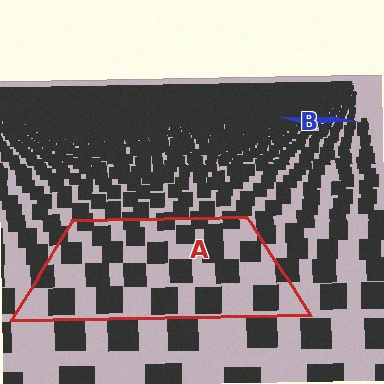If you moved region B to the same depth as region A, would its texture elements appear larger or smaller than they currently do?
They would appear larger. At a closer depth, the same texture elements are projected at a bigger on-screen size.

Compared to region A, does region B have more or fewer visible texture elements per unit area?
Region B has more texture elements per unit area — they are packed more densely because it is farther away.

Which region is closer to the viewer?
Region A is closer. The texture elements there are larger and more spread out.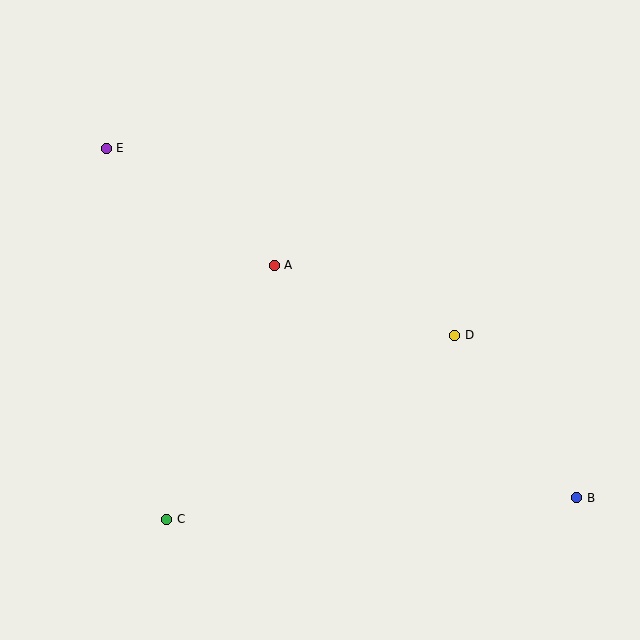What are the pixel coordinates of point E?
Point E is at (106, 148).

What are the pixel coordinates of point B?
Point B is at (577, 498).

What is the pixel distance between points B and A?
The distance between B and A is 382 pixels.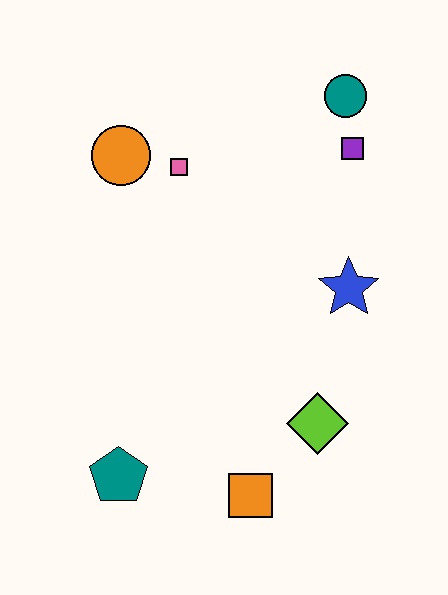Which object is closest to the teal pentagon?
The orange square is closest to the teal pentagon.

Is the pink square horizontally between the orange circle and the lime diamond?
Yes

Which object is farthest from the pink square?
The orange square is farthest from the pink square.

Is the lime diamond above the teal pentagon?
Yes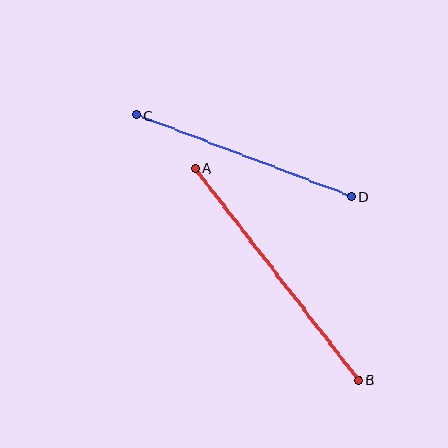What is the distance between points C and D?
The distance is approximately 230 pixels.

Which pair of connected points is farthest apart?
Points A and B are farthest apart.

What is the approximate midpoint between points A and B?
The midpoint is at approximately (277, 274) pixels.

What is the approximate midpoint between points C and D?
The midpoint is at approximately (244, 156) pixels.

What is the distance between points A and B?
The distance is approximately 268 pixels.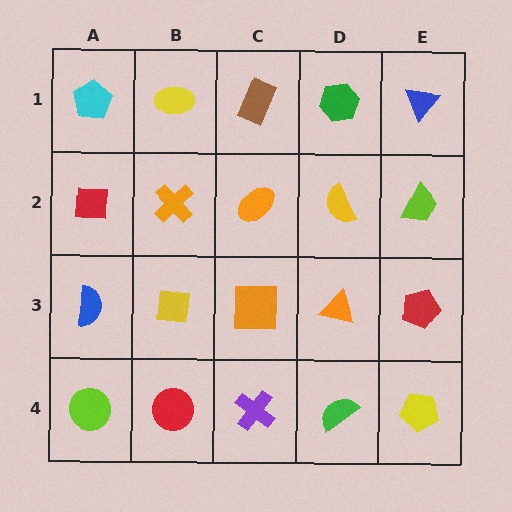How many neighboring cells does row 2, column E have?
3.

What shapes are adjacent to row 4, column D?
An orange triangle (row 3, column D), a purple cross (row 4, column C), a yellow pentagon (row 4, column E).